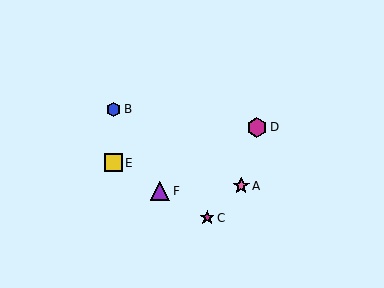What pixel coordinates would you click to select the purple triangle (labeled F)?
Click at (160, 191) to select the purple triangle F.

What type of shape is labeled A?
Shape A is a pink star.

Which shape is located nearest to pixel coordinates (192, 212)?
The magenta star (labeled C) at (207, 218) is nearest to that location.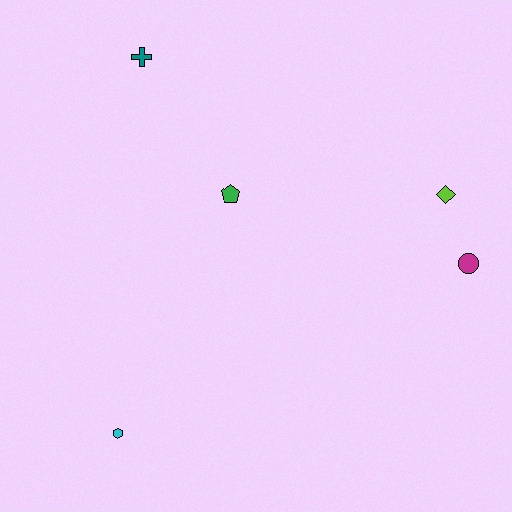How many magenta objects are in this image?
There is 1 magenta object.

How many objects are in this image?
There are 5 objects.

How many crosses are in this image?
There is 1 cross.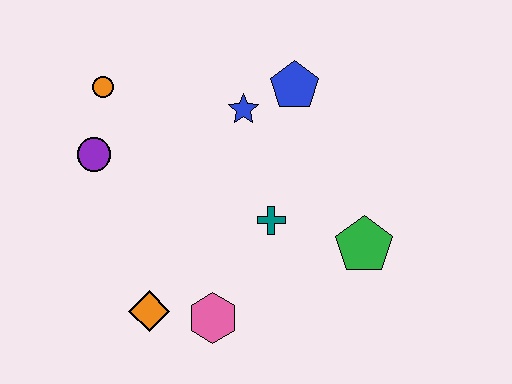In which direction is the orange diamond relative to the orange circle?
The orange diamond is below the orange circle.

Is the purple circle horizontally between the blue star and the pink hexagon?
No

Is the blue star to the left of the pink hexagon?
No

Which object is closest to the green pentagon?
The teal cross is closest to the green pentagon.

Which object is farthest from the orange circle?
The green pentagon is farthest from the orange circle.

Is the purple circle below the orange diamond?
No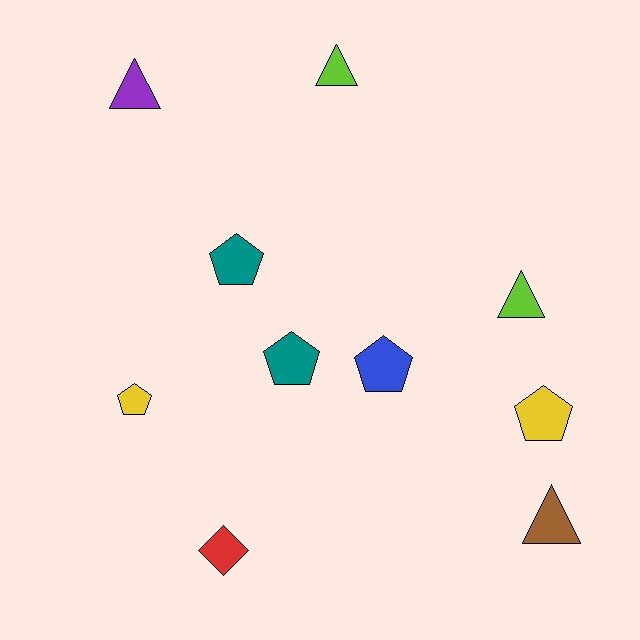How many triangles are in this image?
There are 4 triangles.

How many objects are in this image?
There are 10 objects.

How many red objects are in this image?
There is 1 red object.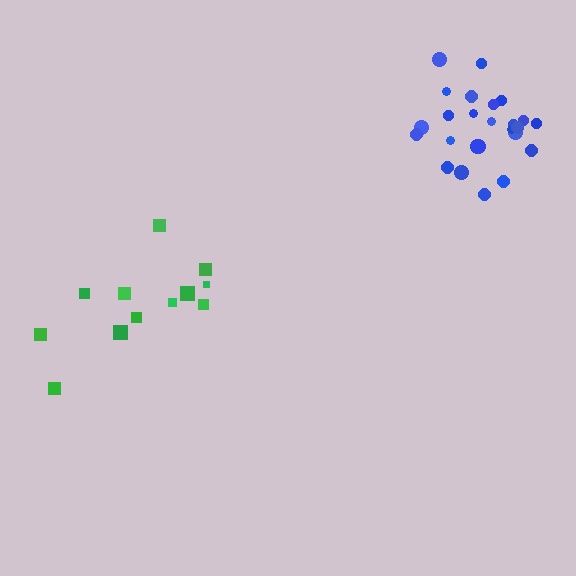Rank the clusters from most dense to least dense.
blue, green.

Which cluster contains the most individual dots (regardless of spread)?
Blue (25).